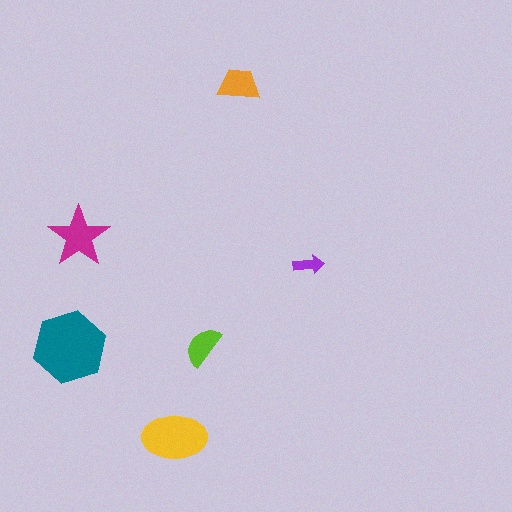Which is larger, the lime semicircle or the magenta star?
The magenta star.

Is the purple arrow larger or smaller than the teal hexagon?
Smaller.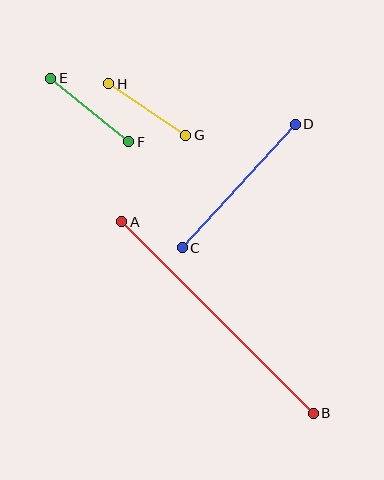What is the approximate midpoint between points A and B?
The midpoint is at approximately (218, 318) pixels.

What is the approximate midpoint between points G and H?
The midpoint is at approximately (147, 109) pixels.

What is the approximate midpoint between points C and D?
The midpoint is at approximately (239, 186) pixels.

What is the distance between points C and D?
The distance is approximately 167 pixels.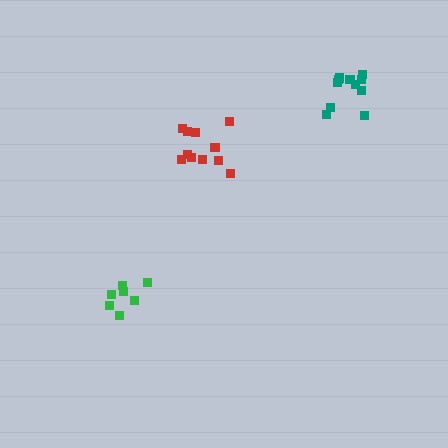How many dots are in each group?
Group 1: 11 dots, Group 2: 11 dots, Group 3: 7 dots (29 total).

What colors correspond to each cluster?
The clusters are colored: teal, red, green.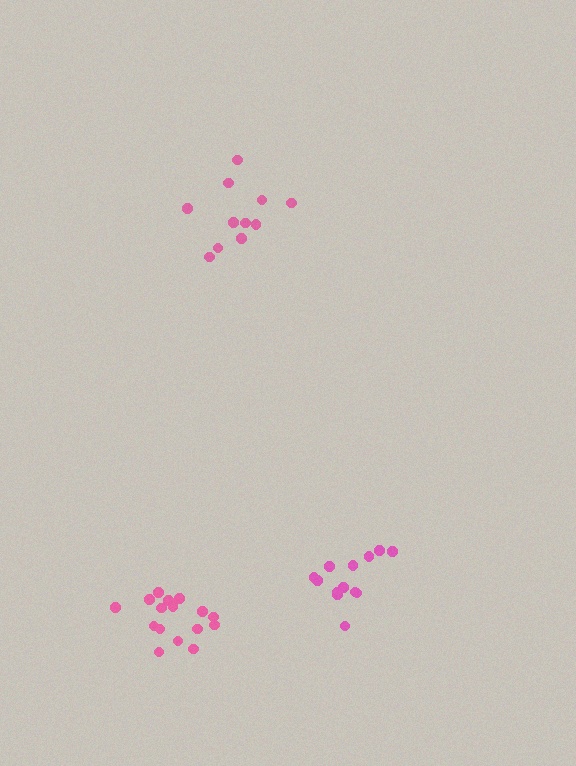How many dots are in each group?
Group 1: 16 dots, Group 2: 11 dots, Group 3: 13 dots (40 total).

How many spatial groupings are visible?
There are 3 spatial groupings.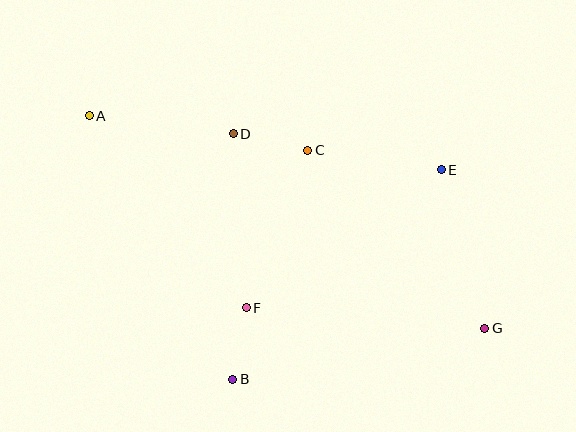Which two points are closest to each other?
Points B and F are closest to each other.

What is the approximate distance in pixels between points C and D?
The distance between C and D is approximately 77 pixels.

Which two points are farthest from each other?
Points A and G are farthest from each other.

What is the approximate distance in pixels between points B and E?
The distance between B and E is approximately 295 pixels.